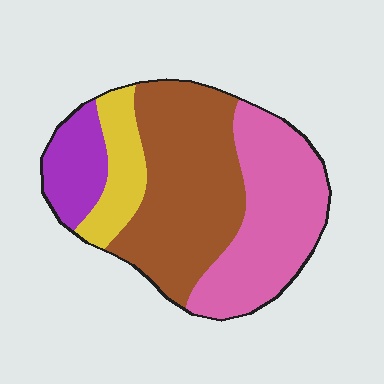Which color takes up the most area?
Brown, at roughly 40%.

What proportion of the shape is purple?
Purple covers around 10% of the shape.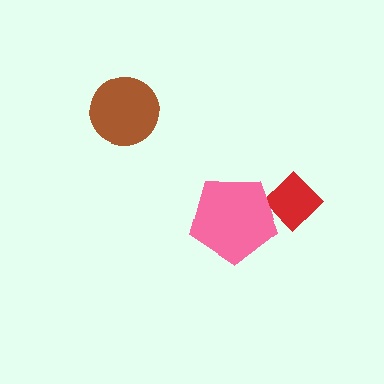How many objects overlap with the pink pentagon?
1 object overlaps with the pink pentagon.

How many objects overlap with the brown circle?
0 objects overlap with the brown circle.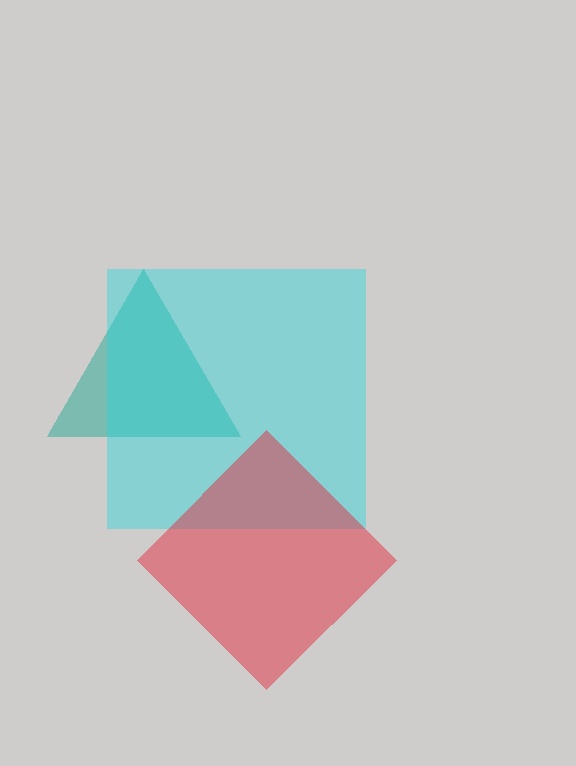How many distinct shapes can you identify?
There are 3 distinct shapes: a teal triangle, a cyan square, a red diamond.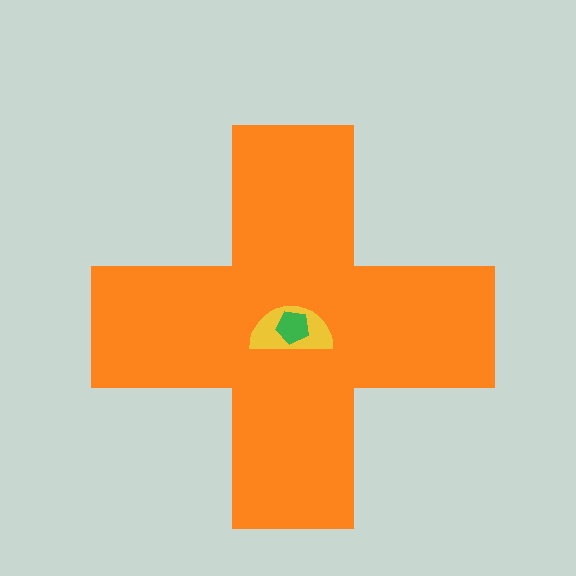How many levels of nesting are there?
3.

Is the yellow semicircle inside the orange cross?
Yes.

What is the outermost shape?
The orange cross.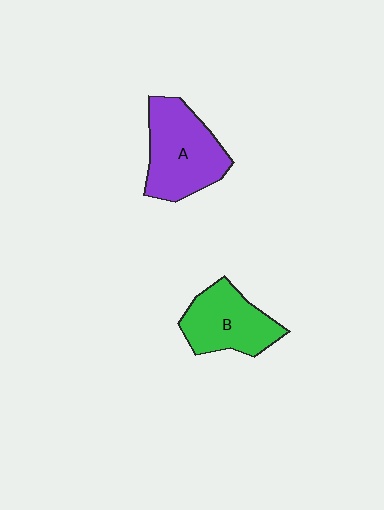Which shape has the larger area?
Shape A (purple).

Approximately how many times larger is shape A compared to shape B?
Approximately 1.2 times.